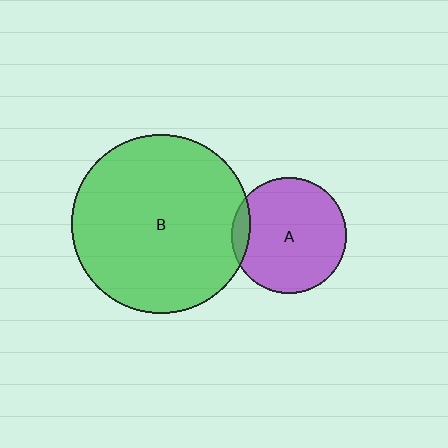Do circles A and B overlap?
Yes.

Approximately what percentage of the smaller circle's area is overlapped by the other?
Approximately 10%.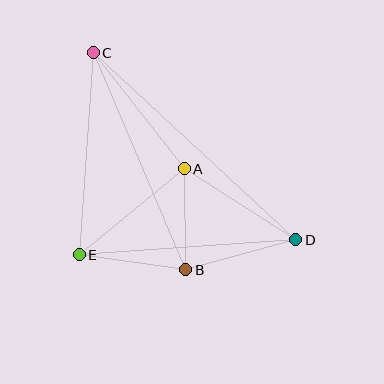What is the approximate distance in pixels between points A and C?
The distance between A and C is approximately 148 pixels.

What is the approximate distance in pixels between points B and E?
The distance between B and E is approximately 108 pixels.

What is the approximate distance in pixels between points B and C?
The distance between B and C is approximately 236 pixels.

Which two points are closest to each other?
Points A and B are closest to each other.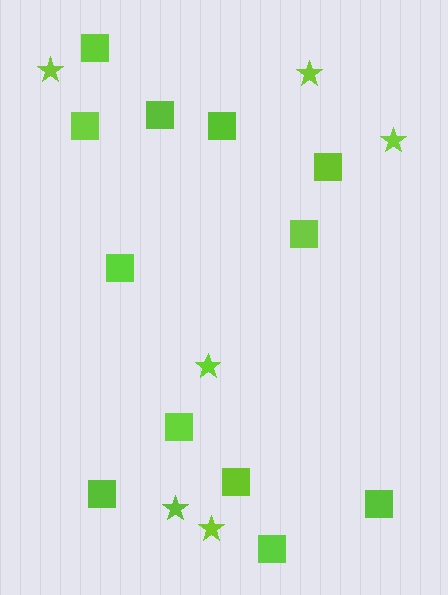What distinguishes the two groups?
There are 2 groups: one group of squares (12) and one group of stars (6).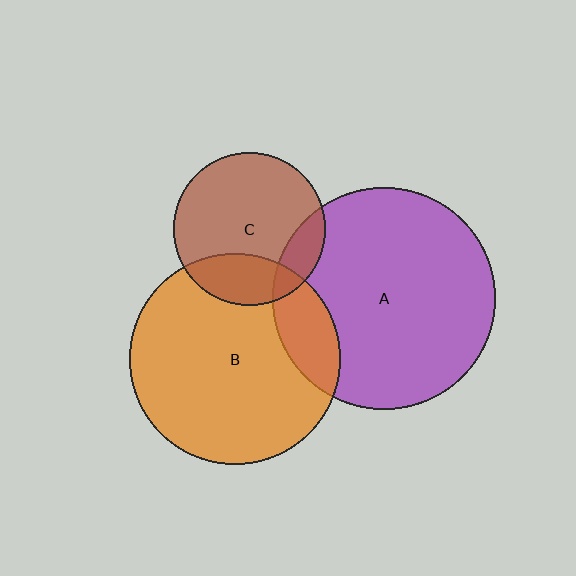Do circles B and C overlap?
Yes.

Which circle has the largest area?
Circle A (purple).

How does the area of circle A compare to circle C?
Approximately 2.1 times.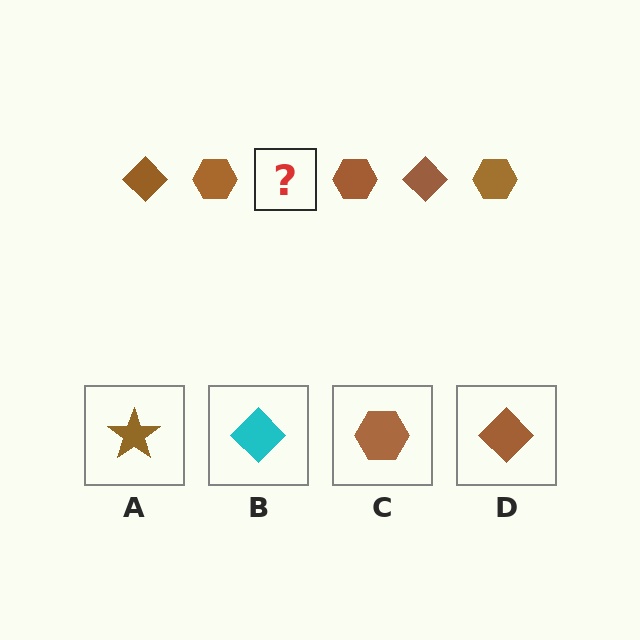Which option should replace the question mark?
Option D.